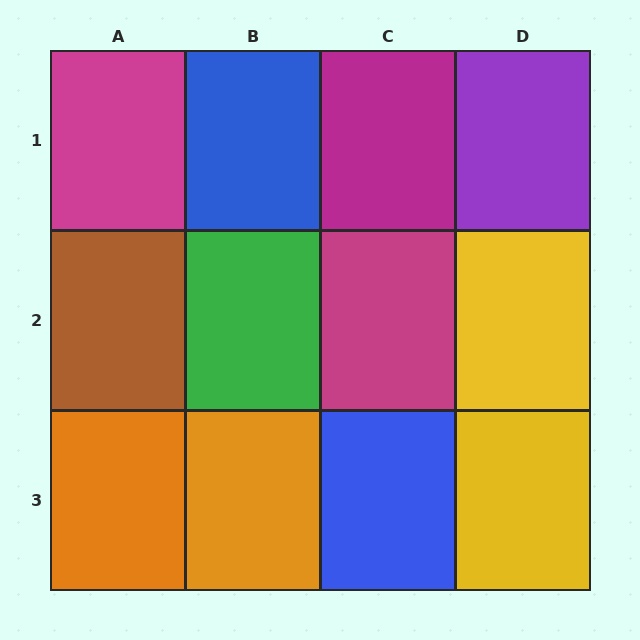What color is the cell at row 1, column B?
Blue.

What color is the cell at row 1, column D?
Purple.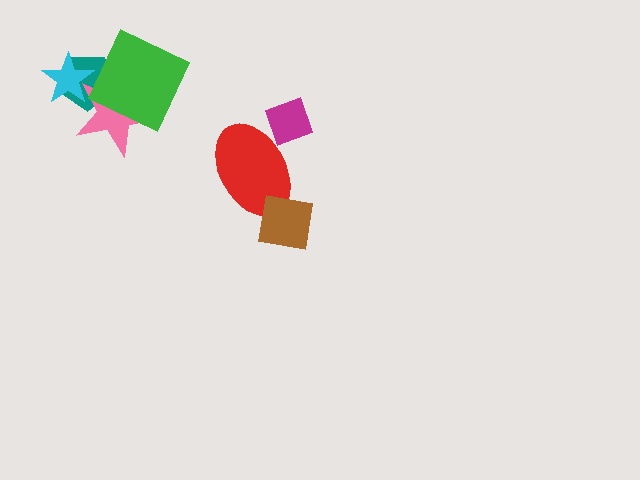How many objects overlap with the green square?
2 objects overlap with the green square.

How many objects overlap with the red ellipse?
2 objects overlap with the red ellipse.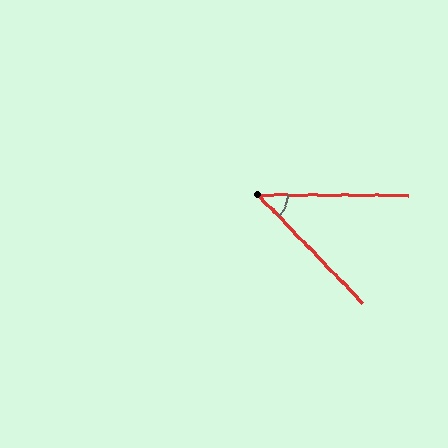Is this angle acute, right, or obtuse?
It is acute.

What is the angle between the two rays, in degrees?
Approximately 46 degrees.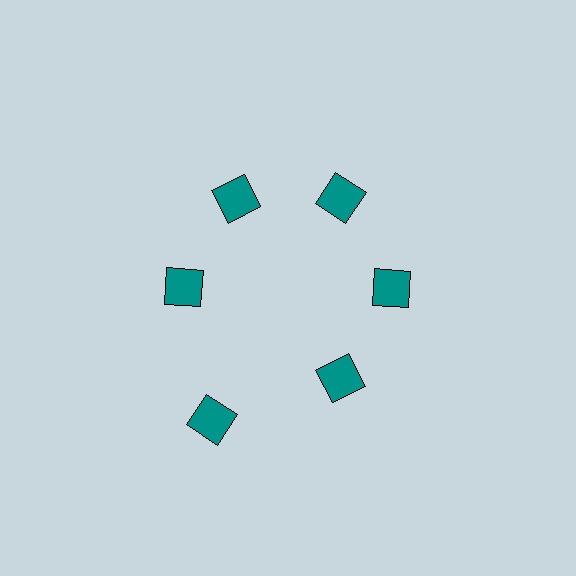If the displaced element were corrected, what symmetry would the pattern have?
It would have 6-fold rotational symmetry — the pattern would map onto itself every 60 degrees.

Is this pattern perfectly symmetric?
No. The 6 teal squares are arranged in a ring, but one element near the 7 o'clock position is pushed outward from the center, breaking the 6-fold rotational symmetry.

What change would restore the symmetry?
The symmetry would be restored by moving it inward, back onto the ring so that all 6 squares sit at equal angles and equal distance from the center.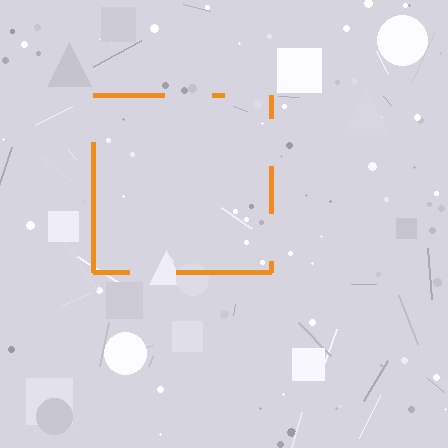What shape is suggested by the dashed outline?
The dashed outline suggests a square.